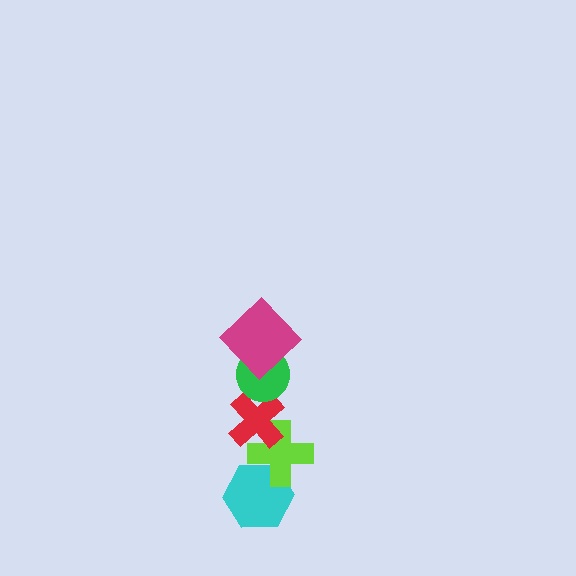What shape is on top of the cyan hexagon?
The lime cross is on top of the cyan hexagon.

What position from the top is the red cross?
The red cross is 3rd from the top.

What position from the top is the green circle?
The green circle is 2nd from the top.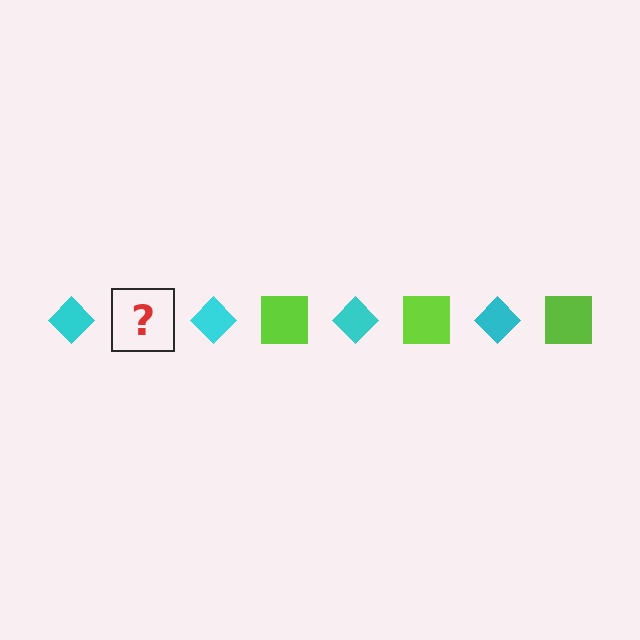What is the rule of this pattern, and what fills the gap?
The rule is that the pattern alternates between cyan diamond and lime square. The gap should be filled with a lime square.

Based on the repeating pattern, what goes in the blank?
The blank should be a lime square.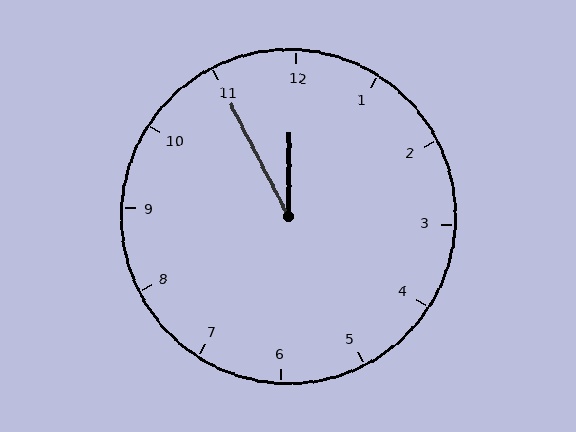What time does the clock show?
11:55.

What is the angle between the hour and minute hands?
Approximately 28 degrees.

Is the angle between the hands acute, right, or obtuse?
It is acute.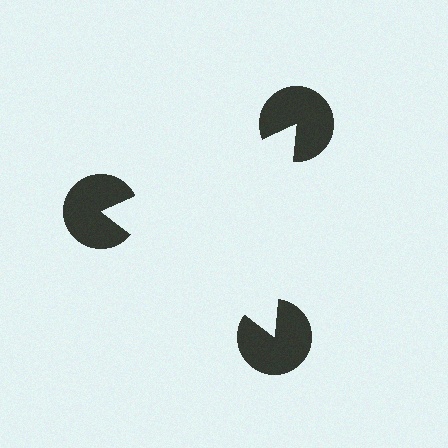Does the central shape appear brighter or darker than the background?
It typically appears slightly brighter than the background, even though no actual brightness change is drawn.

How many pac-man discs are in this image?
There are 3 — one at each vertex of the illusory triangle.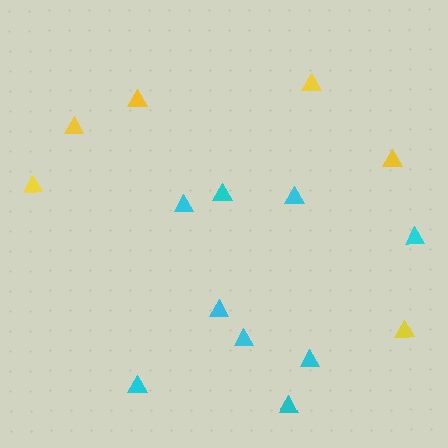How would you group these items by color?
There are 2 groups: one group of cyan triangles (9) and one group of yellow triangles (6).